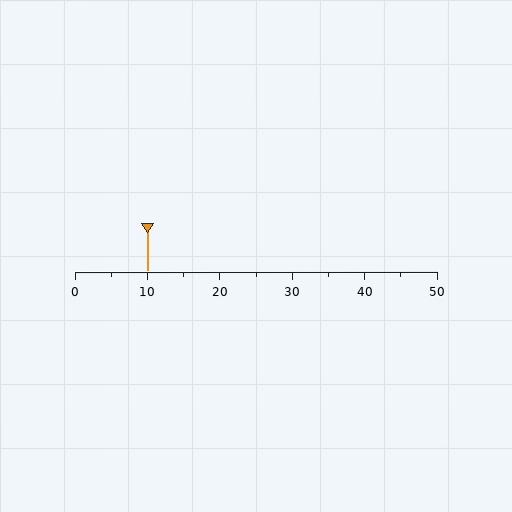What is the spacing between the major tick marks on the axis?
The major ticks are spaced 10 apart.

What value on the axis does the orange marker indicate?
The marker indicates approximately 10.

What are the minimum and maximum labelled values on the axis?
The axis runs from 0 to 50.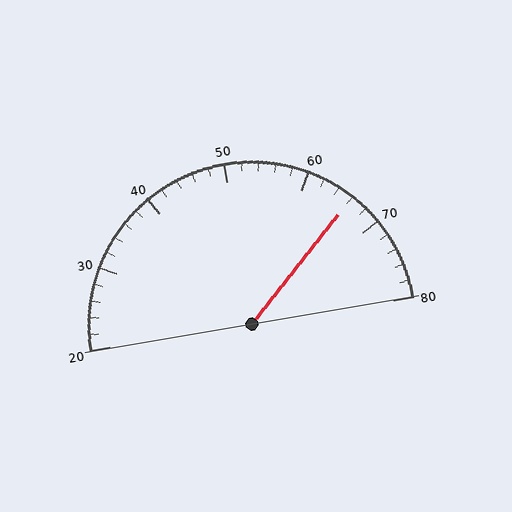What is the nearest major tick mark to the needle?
The nearest major tick mark is 70.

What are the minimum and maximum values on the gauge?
The gauge ranges from 20 to 80.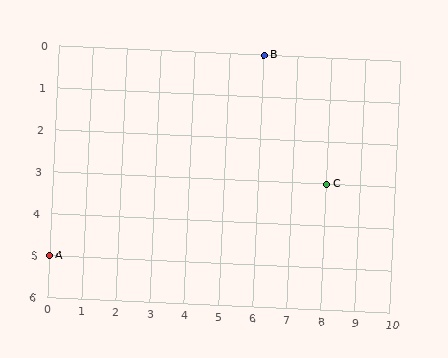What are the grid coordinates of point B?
Point B is at grid coordinates (6, 0).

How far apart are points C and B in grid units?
Points C and B are 2 columns and 3 rows apart (about 3.6 grid units diagonally).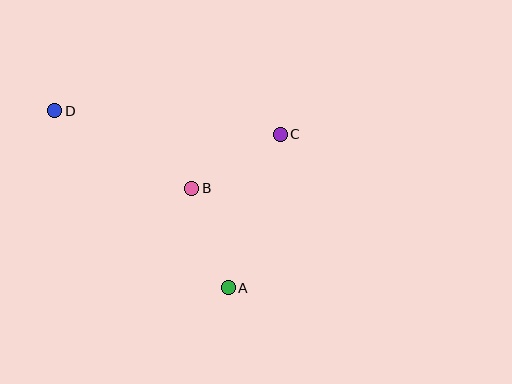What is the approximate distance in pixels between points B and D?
The distance between B and D is approximately 157 pixels.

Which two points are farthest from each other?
Points A and D are farthest from each other.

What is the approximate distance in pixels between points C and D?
The distance between C and D is approximately 227 pixels.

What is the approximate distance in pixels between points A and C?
The distance between A and C is approximately 162 pixels.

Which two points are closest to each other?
Points B and C are closest to each other.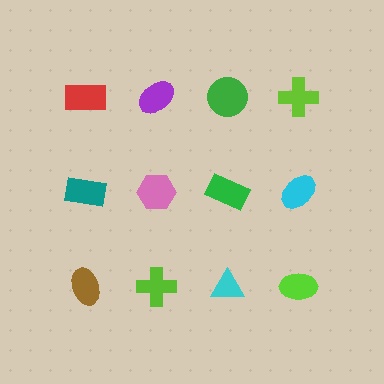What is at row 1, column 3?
A green circle.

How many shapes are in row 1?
4 shapes.